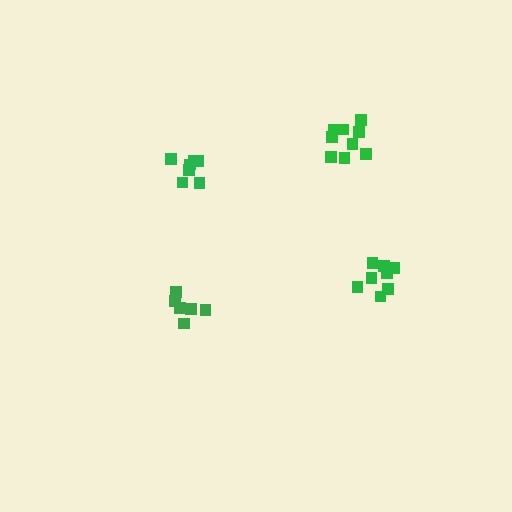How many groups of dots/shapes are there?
There are 4 groups.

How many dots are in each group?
Group 1: 8 dots, Group 2: 9 dots, Group 3: 7 dots, Group 4: 6 dots (30 total).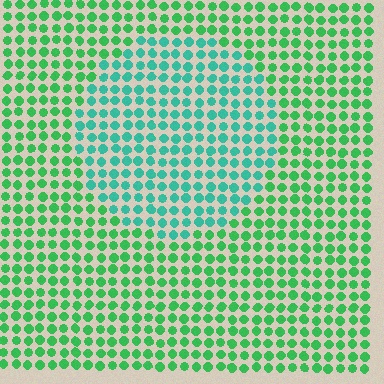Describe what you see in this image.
The image is filled with small green elements in a uniform arrangement. A circle-shaped region is visible where the elements are tinted to a slightly different hue, forming a subtle color boundary.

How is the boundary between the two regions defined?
The boundary is defined purely by a slight shift in hue (about 33 degrees). Spacing, size, and orientation are identical on both sides.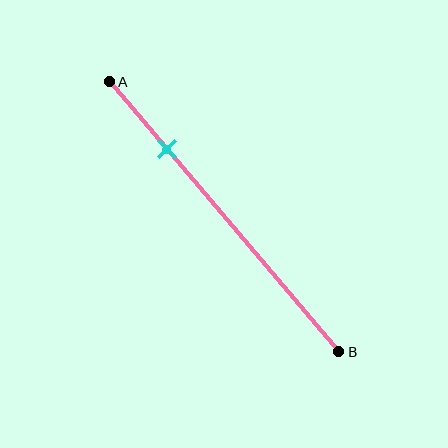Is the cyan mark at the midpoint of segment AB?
No, the mark is at about 25% from A, not at the 50% midpoint.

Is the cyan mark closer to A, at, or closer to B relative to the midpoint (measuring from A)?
The cyan mark is closer to point A than the midpoint of segment AB.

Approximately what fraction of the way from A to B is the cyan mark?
The cyan mark is approximately 25% of the way from A to B.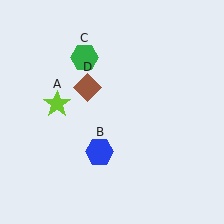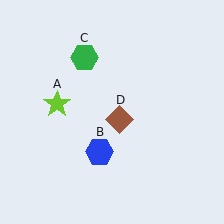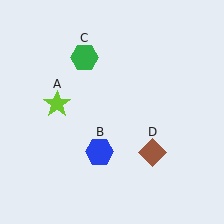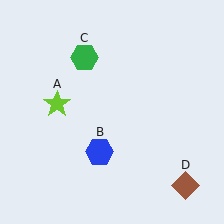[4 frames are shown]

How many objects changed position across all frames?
1 object changed position: brown diamond (object D).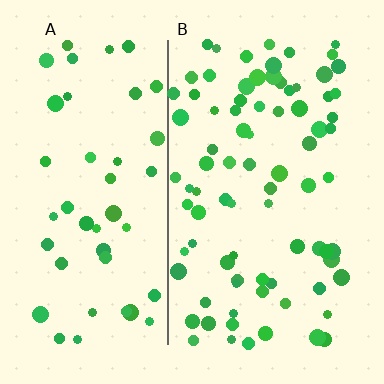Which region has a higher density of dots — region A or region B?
B (the right).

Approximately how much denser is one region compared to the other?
Approximately 1.8× — region B over region A.